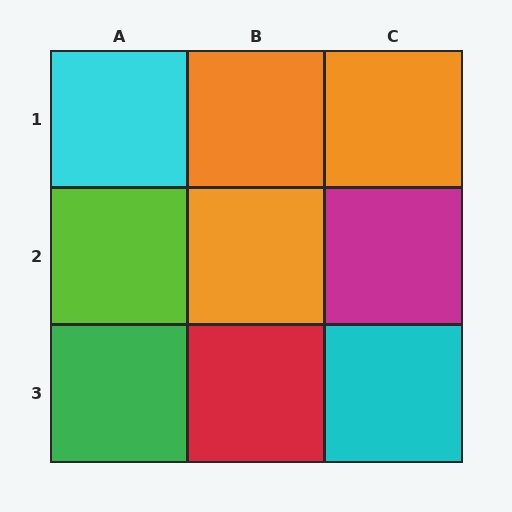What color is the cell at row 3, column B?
Red.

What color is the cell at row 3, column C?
Cyan.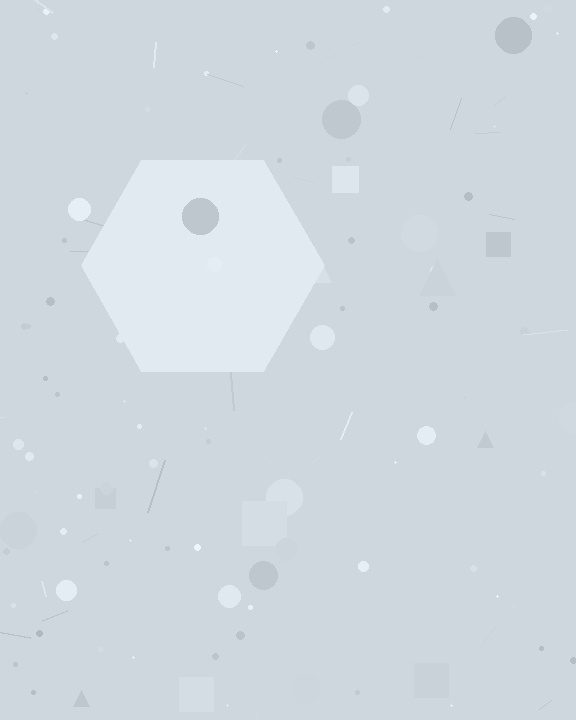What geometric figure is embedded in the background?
A hexagon is embedded in the background.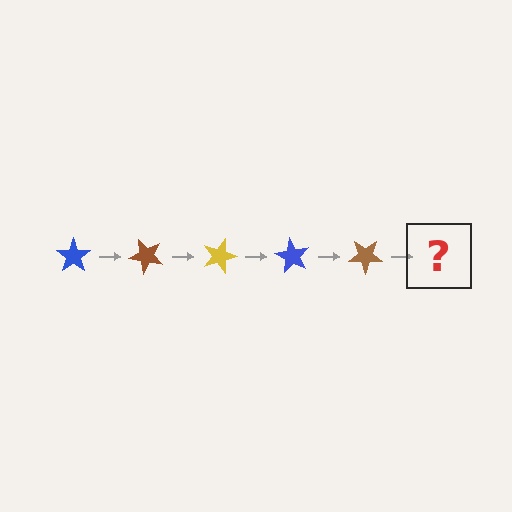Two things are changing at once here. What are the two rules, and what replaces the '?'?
The two rules are that it rotates 45 degrees each step and the color cycles through blue, brown, and yellow. The '?' should be a yellow star, rotated 225 degrees from the start.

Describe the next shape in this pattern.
It should be a yellow star, rotated 225 degrees from the start.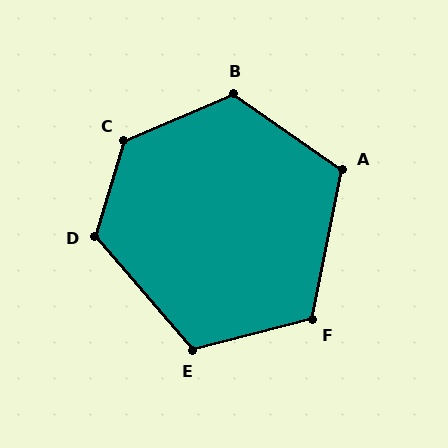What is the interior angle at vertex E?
Approximately 116 degrees (obtuse).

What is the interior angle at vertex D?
Approximately 122 degrees (obtuse).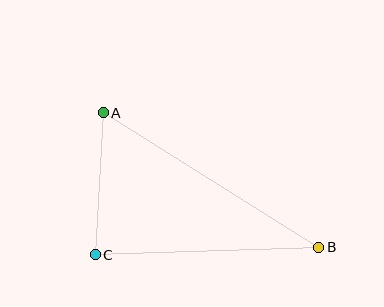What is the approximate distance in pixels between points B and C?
The distance between B and C is approximately 223 pixels.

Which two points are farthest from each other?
Points A and B are farthest from each other.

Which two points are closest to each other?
Points A and C are closest to each other.